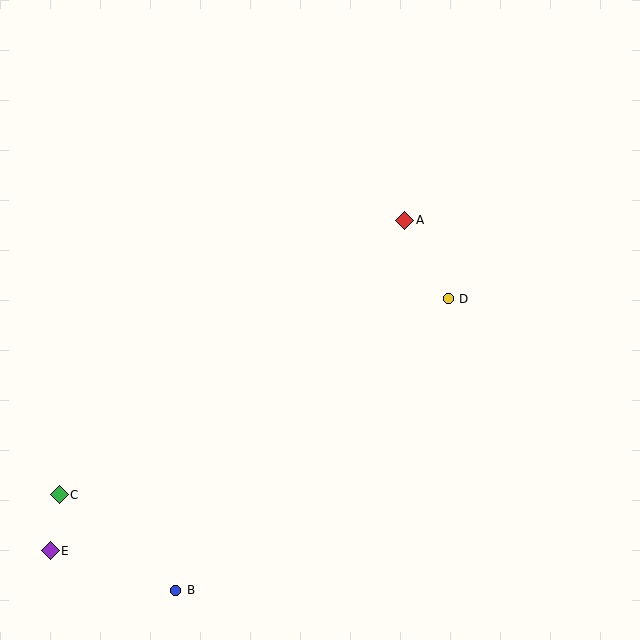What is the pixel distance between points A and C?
The distance between A and C is 441 pixels.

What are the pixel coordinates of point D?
Point D is at (448, 299).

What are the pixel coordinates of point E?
Point E is at (50, 551).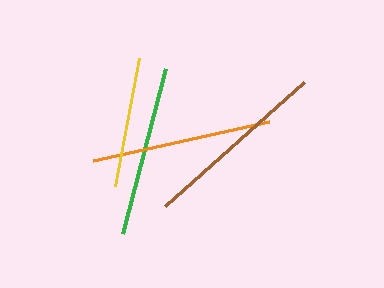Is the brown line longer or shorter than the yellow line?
The brown line is longer than the yellow line.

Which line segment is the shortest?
The yellow line is the shortest at approximately 130 pixels.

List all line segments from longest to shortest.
From longest to shortest: brown, orange, green, yellow.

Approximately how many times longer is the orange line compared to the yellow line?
The orange line is approximately 1.4 times the length of the yellow line.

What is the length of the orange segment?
The orange segment is approximately 181 pixels long.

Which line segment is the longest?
The brown line is the longest at approximately 186 pixels.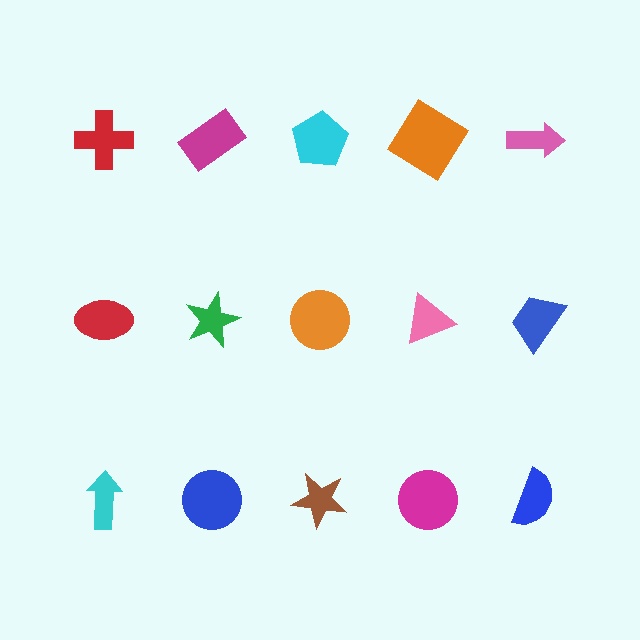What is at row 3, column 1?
A cyan arrow.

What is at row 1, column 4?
An orange diamond.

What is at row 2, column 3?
An orange circle.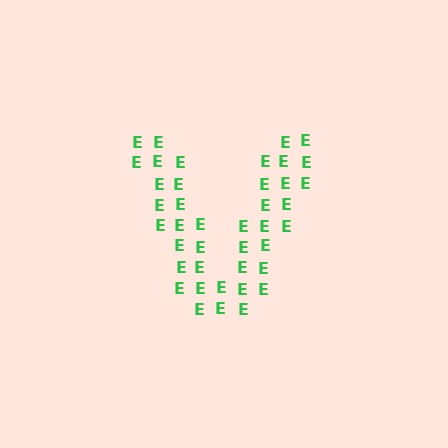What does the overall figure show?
The overall figure shows the letter V.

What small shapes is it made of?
It is made of small letter E's.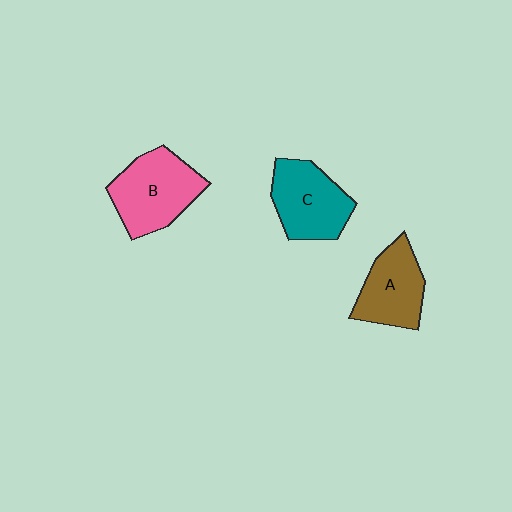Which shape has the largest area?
Shape B (pink).